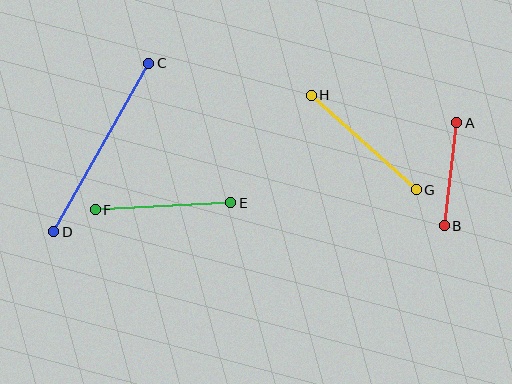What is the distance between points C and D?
The distance is approximately 193 pixels.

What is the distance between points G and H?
The distance is approximately 141 pixels.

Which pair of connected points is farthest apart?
Points C and D are farthest apart.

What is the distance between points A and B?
The distance is approximately 104 pixels.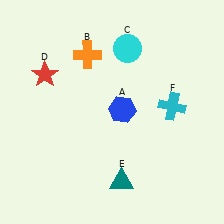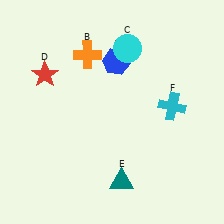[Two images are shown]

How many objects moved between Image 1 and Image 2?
1 object moved between the two images.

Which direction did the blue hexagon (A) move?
The blue hexagon (A) moved up.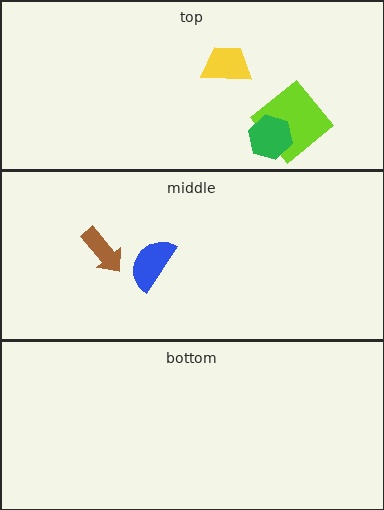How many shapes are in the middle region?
2.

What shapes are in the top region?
The lime diamond, the yellow trapezoid, the green hexagon.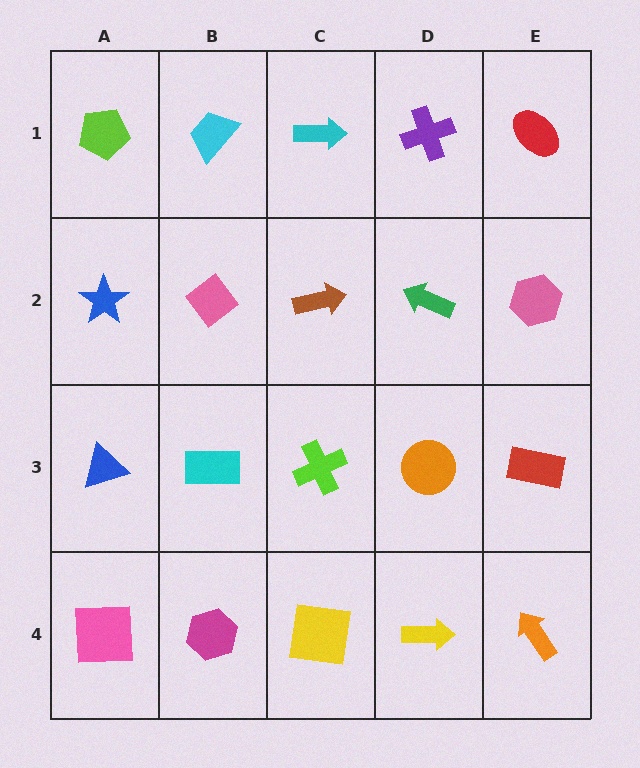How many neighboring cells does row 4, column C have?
3.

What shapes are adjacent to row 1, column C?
A brown arrow (row 2, column C), a cyan trapezoid (row 1, column B), a purple cross (row 1, column D).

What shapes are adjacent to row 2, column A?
A lime pentagon (row 1, column A), a blue triangle (row 3, column A), a pink diamond (row 2, column B).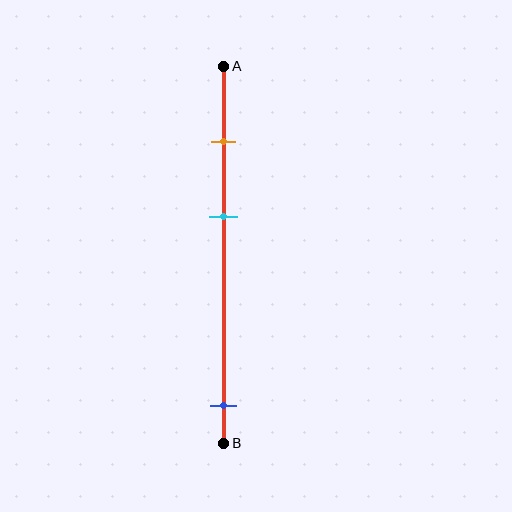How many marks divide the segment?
There are 3 marks dividing the segment.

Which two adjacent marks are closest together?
The orange and cyan marks are the closest adjacent pair.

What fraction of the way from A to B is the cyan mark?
The cyan mark is approximately 40% (0.4) of the way from A to B.